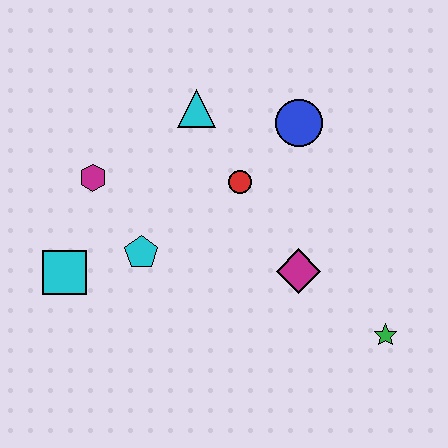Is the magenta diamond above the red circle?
No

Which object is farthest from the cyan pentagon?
The green star is farthest from the cyan pentagon.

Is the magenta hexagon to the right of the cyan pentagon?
No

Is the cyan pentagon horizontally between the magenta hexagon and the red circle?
Yes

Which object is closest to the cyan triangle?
The red circle is closest to the cyan triangle.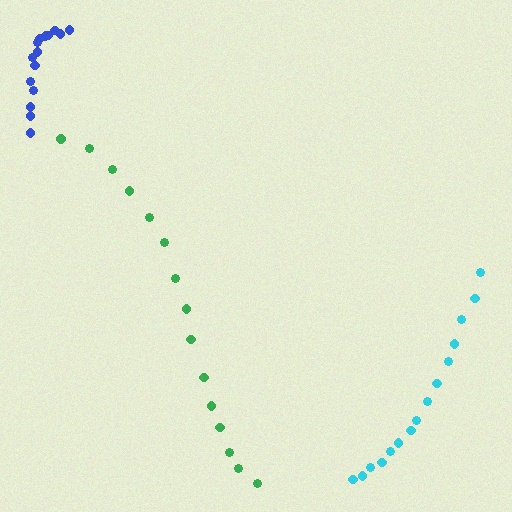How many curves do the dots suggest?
There are 3 distinct paths.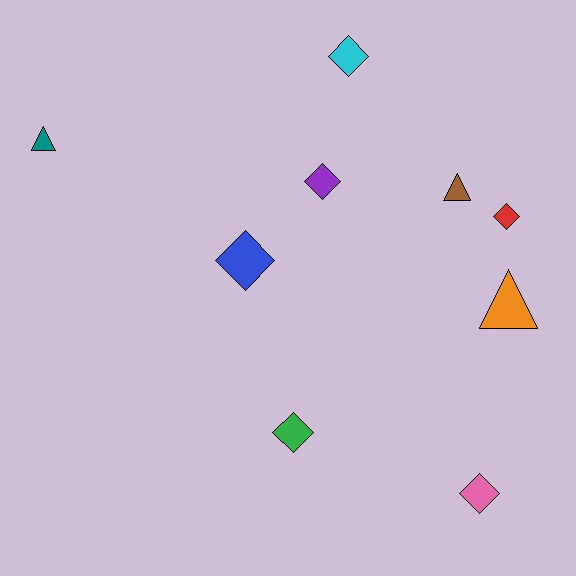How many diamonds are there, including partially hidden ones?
There are 6 diamonds.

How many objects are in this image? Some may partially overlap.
There are 9 objects.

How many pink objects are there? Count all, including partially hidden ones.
There is 1 pink object.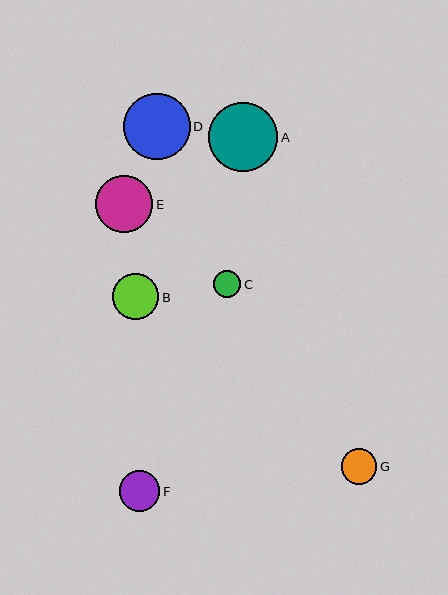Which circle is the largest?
Circle A is the largest with a size of approximately 70 pixels.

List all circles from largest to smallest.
From largest to smallest: A, D, E, B, F, G, C.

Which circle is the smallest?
Circle C is the smallest with a size of approximately 27 pixels.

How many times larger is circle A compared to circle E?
Circle A is approximately 1.2 times the size of circle E.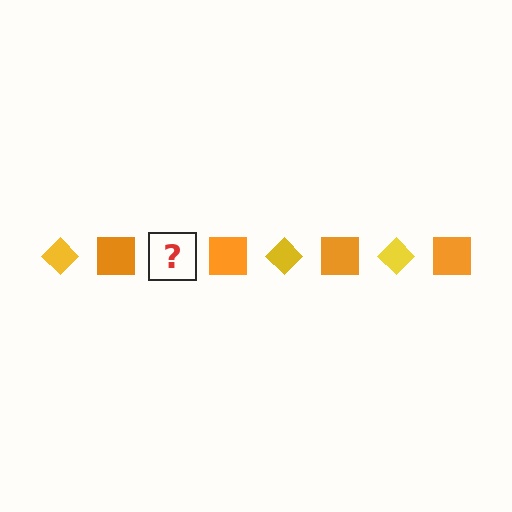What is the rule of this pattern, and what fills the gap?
The rule is that the pattern alternates between yellow diamond and orange square. The gap should be filled with a yellow diamond.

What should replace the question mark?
The question mark should be replaced with a yellow diamond.